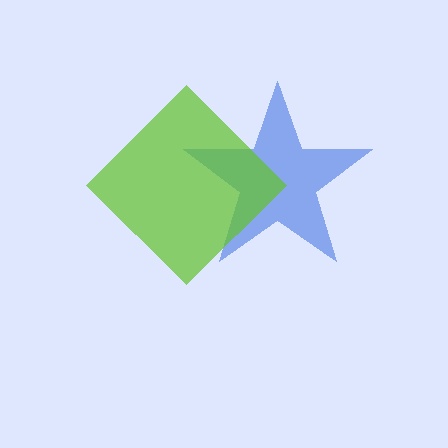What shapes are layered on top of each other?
The layered shapes are: a blue star, a lime diamond.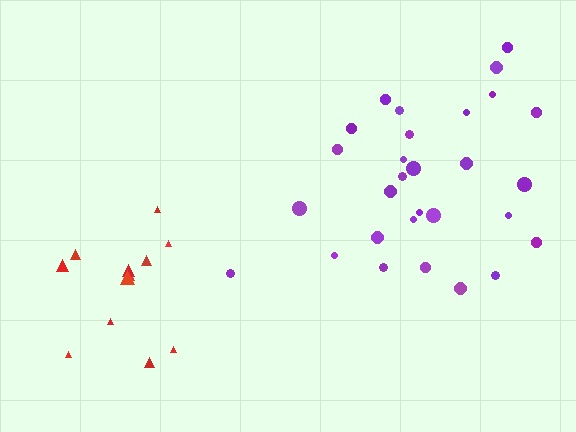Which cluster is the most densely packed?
Purple.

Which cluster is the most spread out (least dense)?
Red.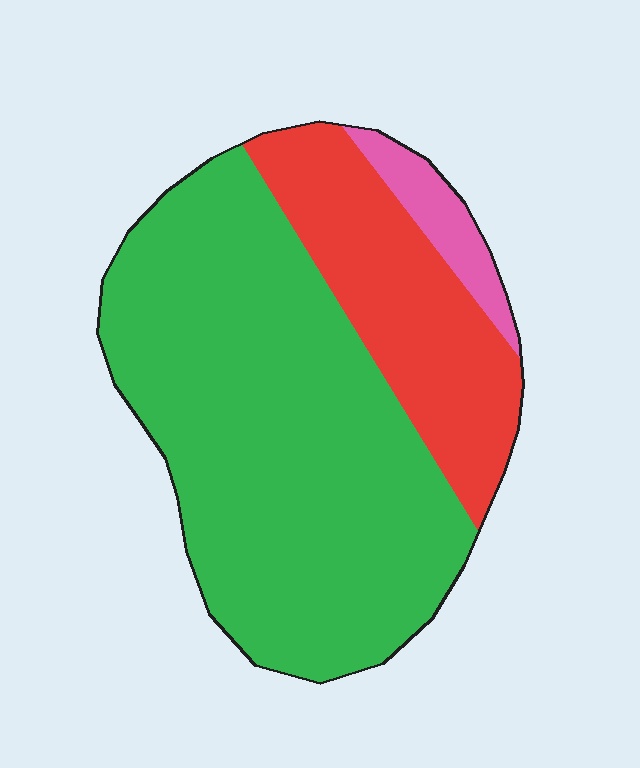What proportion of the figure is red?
Red covers 26% of the figure.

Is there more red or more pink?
Red.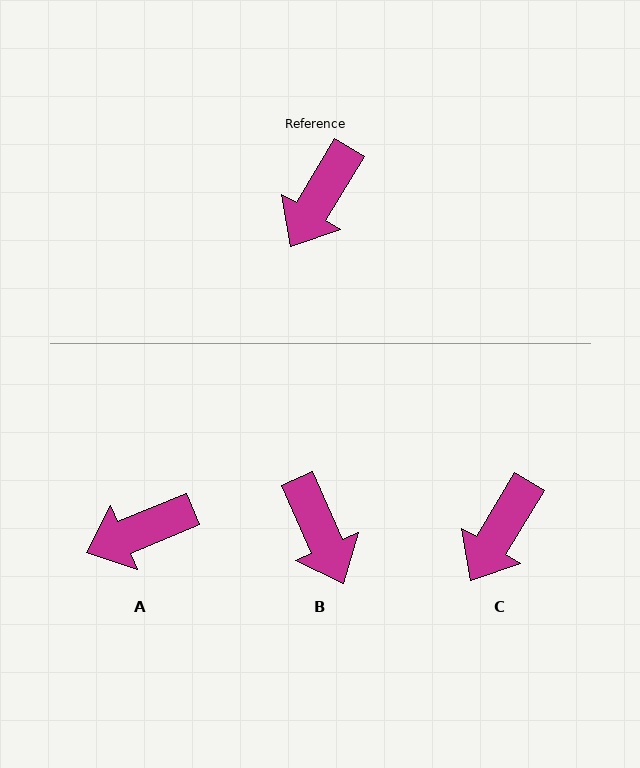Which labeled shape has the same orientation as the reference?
C.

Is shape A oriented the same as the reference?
No, it is off by about 37 degrees.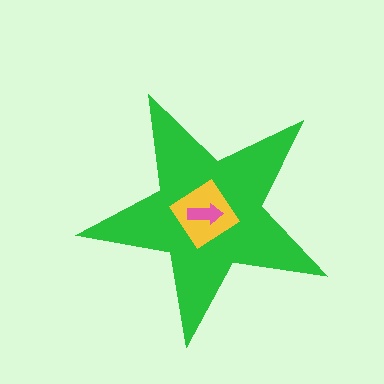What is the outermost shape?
The green star.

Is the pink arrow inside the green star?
Yes.